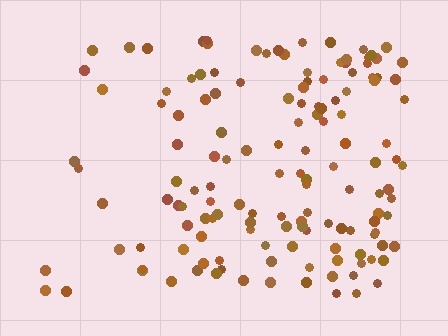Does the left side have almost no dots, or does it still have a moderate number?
Still a moderate number, just noticeably fewer than the right.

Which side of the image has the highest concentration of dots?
The right.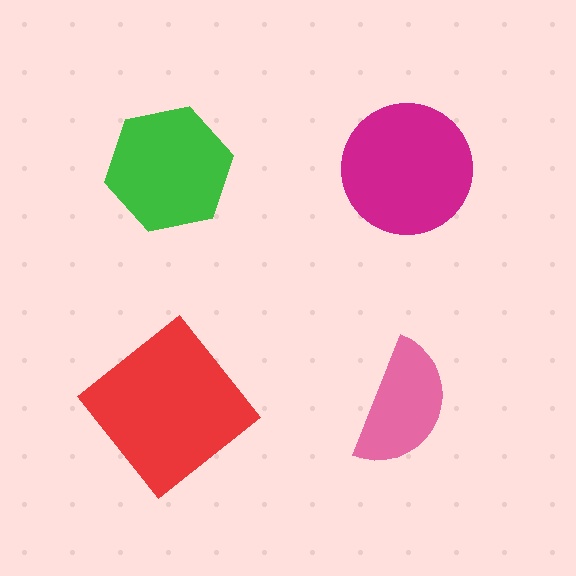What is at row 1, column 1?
A green hexagon.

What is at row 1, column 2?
A magenta circle.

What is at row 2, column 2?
A pink semicircle.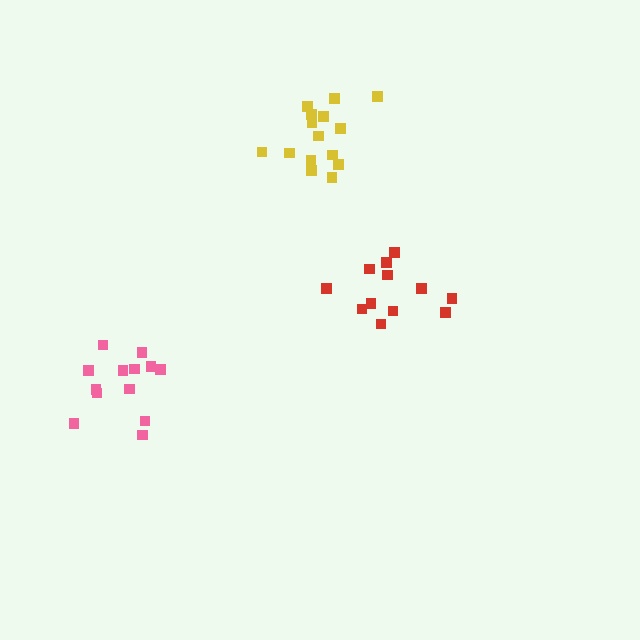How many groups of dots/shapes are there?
There are 3 groups.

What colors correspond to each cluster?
The clusters are colored: red, yellow, pink.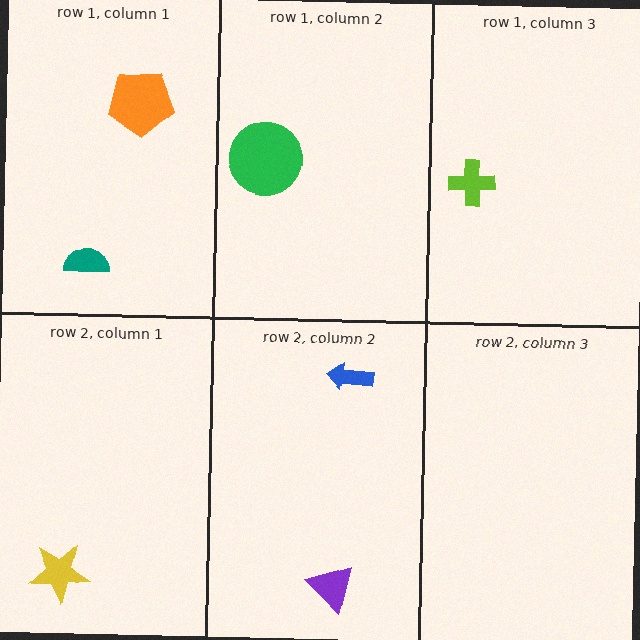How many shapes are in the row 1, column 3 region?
1.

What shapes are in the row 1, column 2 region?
The green circle.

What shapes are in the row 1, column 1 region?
The teal semicircle, the orange pentagon.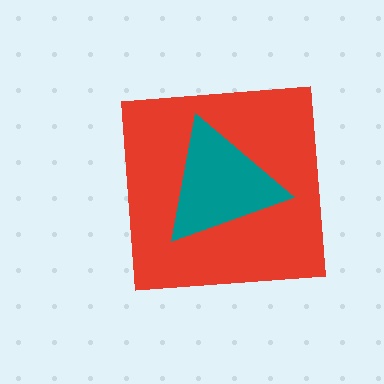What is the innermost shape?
The teal triangle.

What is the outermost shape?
The red square.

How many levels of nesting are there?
2.